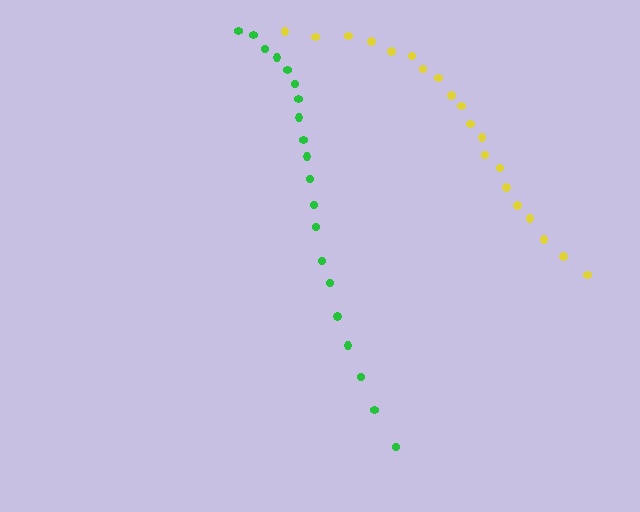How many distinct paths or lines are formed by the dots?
There are 2 distinct paths.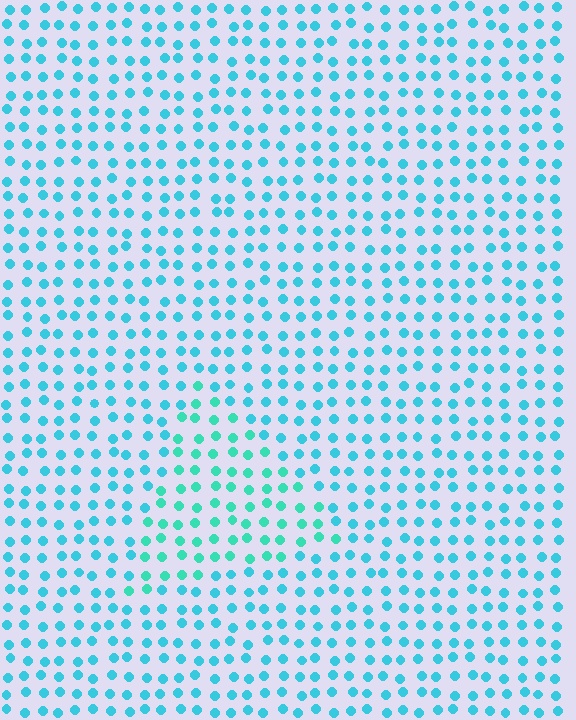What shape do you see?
I see a triangle.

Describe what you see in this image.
The image is filled with small cyan elements in a uniform arrangement. A triangle-shaped region is visible where the elements are tinted to a slightly different hue, forming a subtle color boundary.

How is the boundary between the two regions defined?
The boundary is defined purely by a slight shift in hue (about 24 degrees). Spacing, size, and orientation are identical on both sides.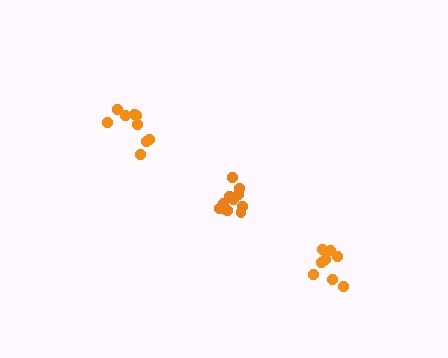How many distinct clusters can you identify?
There are 3 distinct clusters.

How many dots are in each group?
Group 1: 11 dots, Group 2: 9 dots, Group 3: 8 dots (28 total).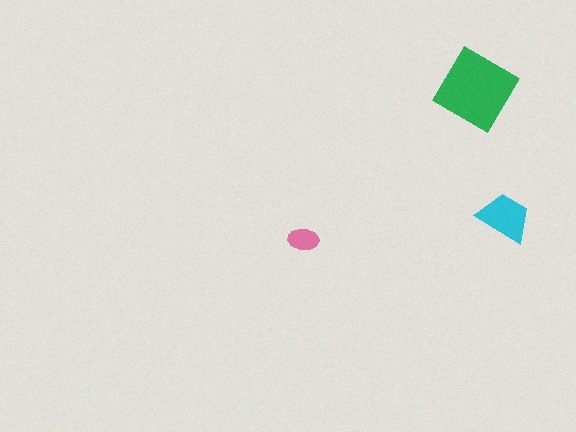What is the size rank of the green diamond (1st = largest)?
1st.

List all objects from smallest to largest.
The pink ellipse, the cyan trapezoid, the green diamond.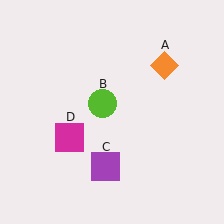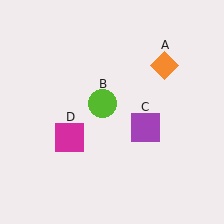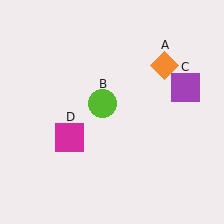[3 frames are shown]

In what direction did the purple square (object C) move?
The purple square (object C) moved up and to the right.